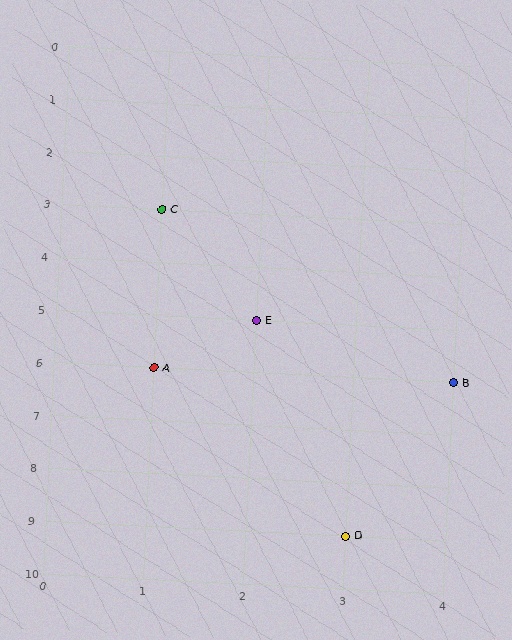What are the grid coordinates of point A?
Point A is at grid coordinates (1, 6).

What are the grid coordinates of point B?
Point B is at grid coordinates (4, 6).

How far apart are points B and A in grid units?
Points B and A are 3 columns apart.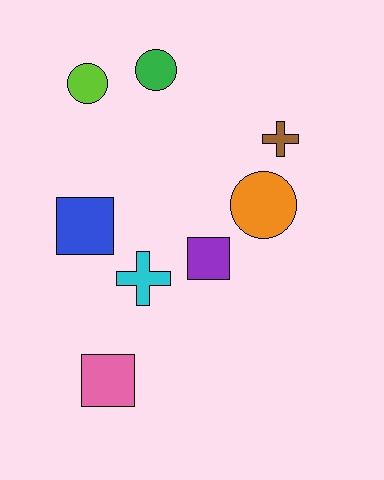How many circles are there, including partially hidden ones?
There are 3 circles.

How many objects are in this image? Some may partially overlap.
There are 8 objects.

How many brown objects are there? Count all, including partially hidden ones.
There is 1 brown object.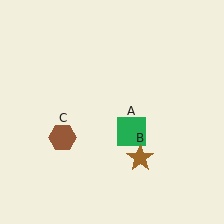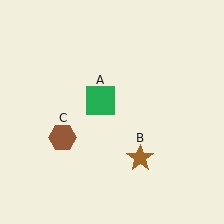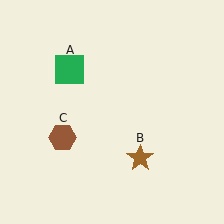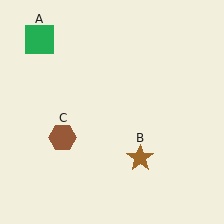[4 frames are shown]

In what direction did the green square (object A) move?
The green square (object A) moved up and to the left.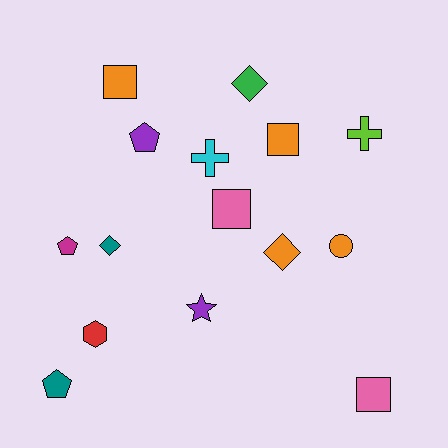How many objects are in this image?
There are 15 objects.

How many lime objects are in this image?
There is 1 lime object.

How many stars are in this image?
There is 1 star.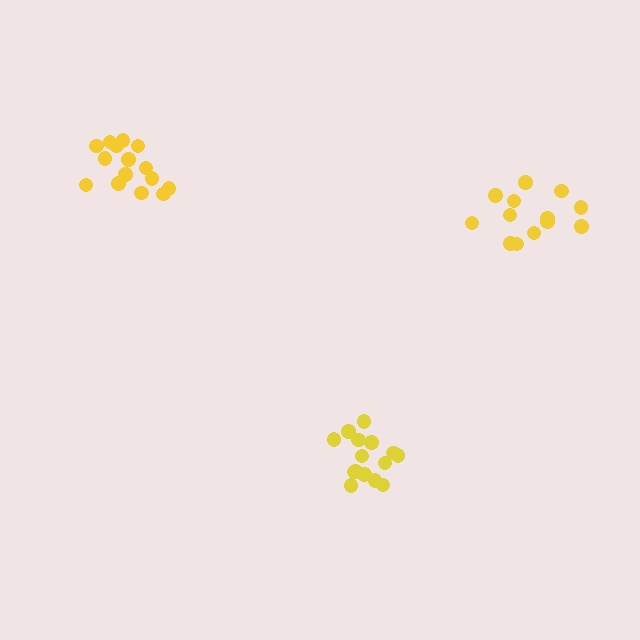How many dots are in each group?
Group 1: 13 dots, Group 2: 15 dots, Group 3: 15 dots (43 total).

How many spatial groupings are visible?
There are 3 spatial groupings.